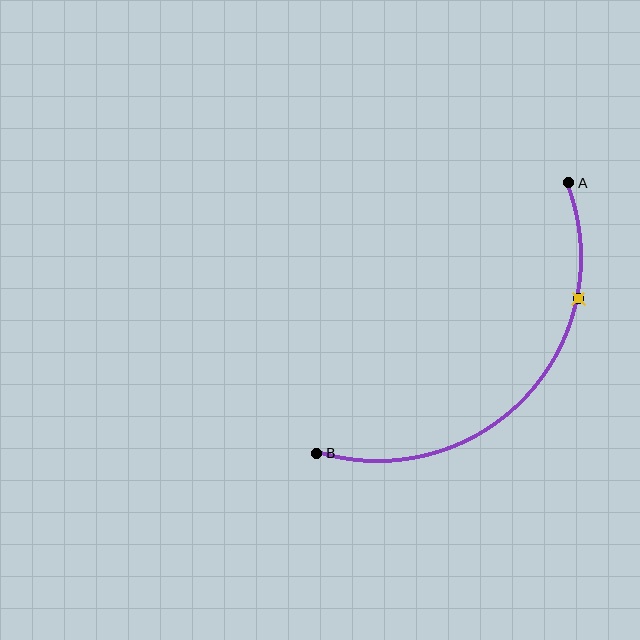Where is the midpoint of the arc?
The arc midpoint is the point on the curve farthest from the straight line joining A and B. It sits below and to the right of that line.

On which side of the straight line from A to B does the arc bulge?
The arc bulges below and to the right of the straight line connecting A and B.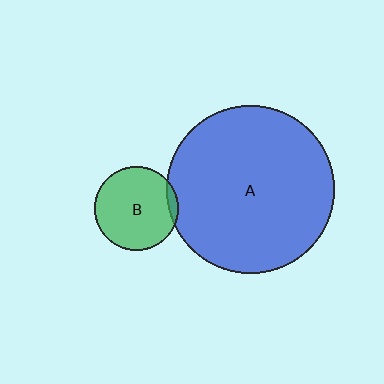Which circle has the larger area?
Circle A (blue).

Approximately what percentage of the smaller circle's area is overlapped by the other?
Approximately 5%.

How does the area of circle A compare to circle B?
Approximately 4.0 times.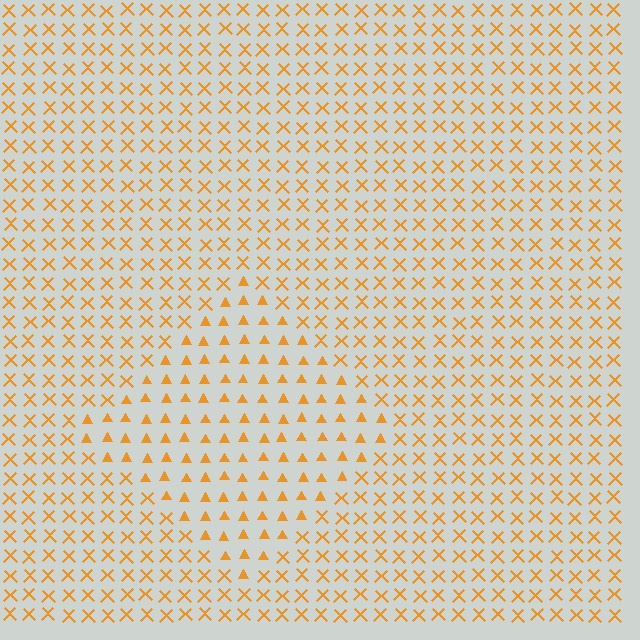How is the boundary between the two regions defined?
The boundary is defined by a change in element shape: triangles inside vs. X marks outside. All elements share the same color and spacing.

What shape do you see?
I see a diamond.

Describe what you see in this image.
The image is filled with small orange elements arranged in a uniform grid. A diamond-shaped region contains triangles, while the surrounding area contains X marks. The boundary is defined purely by the change in element shape.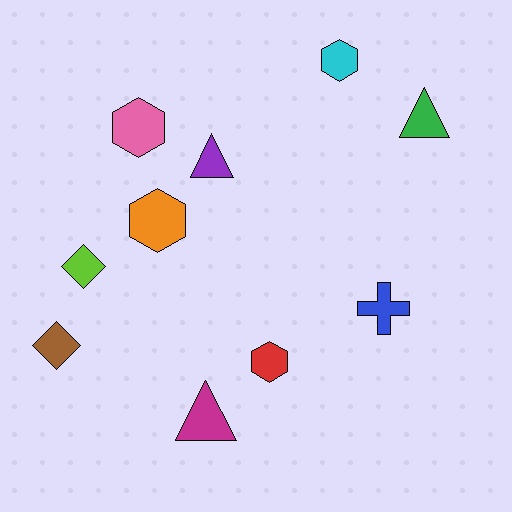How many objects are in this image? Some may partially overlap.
There are 10 objects.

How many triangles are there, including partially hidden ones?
There are 3 triangles.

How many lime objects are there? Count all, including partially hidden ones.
There is 1 lime object.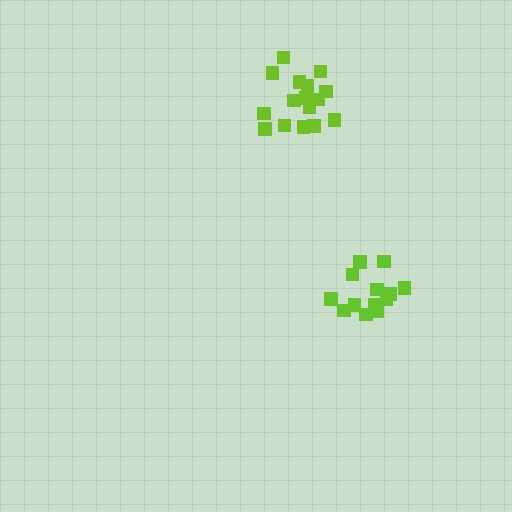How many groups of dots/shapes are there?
There are 2 groups.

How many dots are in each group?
Group 1: 13 dots, Group 2: 16 dots (29 total).